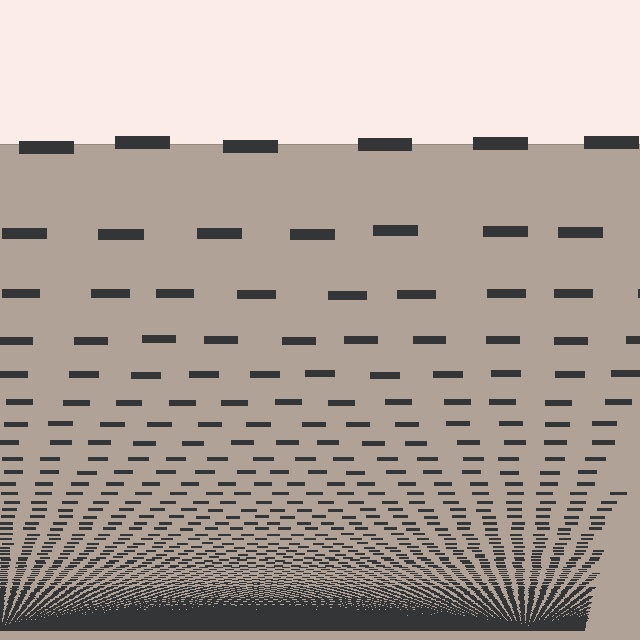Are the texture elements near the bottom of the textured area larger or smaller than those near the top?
Smaller. The gradient is inverted — elements near the bottom are smaller and denser.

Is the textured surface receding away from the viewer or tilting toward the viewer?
The surface appears to tilt toward the viewer. Texture elements get larger and sparser toward the top.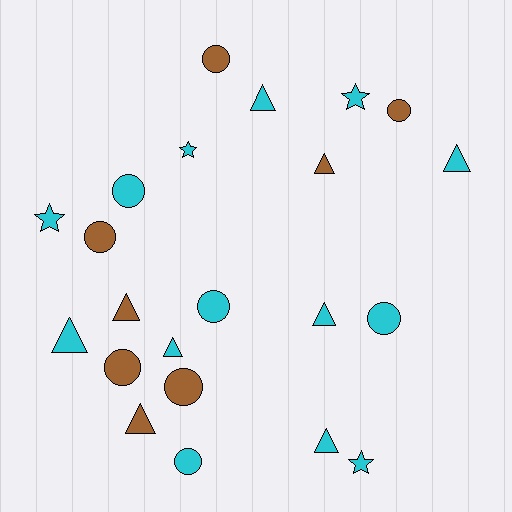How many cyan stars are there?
There are 4 cyan stars.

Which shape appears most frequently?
Triangle, with 9 objects.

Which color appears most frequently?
Cyan, with 14 objects.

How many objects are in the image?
There are 22 objects.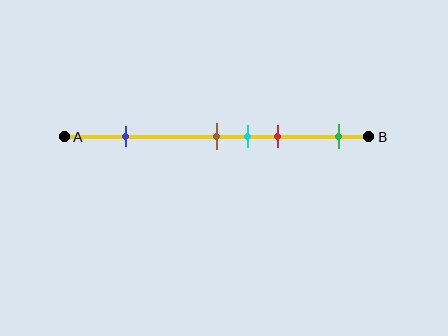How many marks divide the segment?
There are 5 marks dividing the segment.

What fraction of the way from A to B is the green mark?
The green mark is approximately 90% (0.9) of the way from A to B.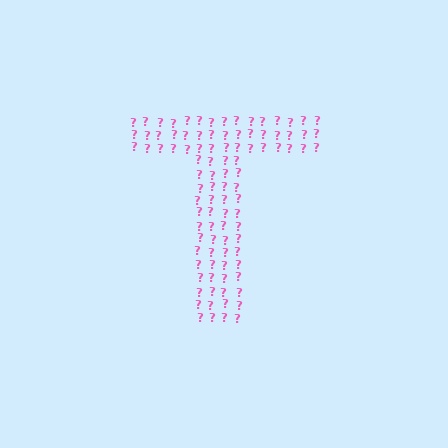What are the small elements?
The small elements are question marks.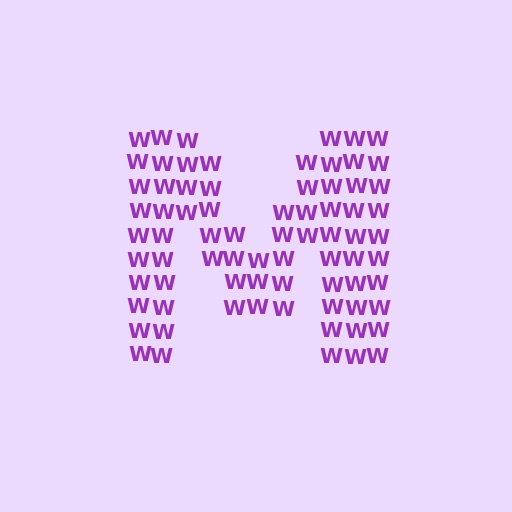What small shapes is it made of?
It is made of small letter W's.